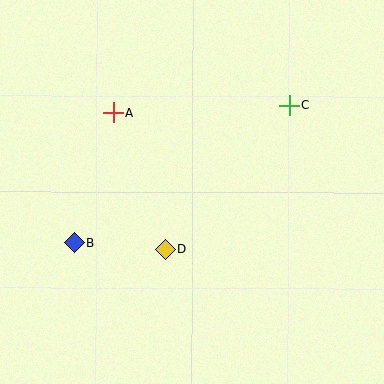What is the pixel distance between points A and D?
The distance between A and D is 146 pixels.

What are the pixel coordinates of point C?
Point C is at (289, 106).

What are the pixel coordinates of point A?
Point A is at (113, 112).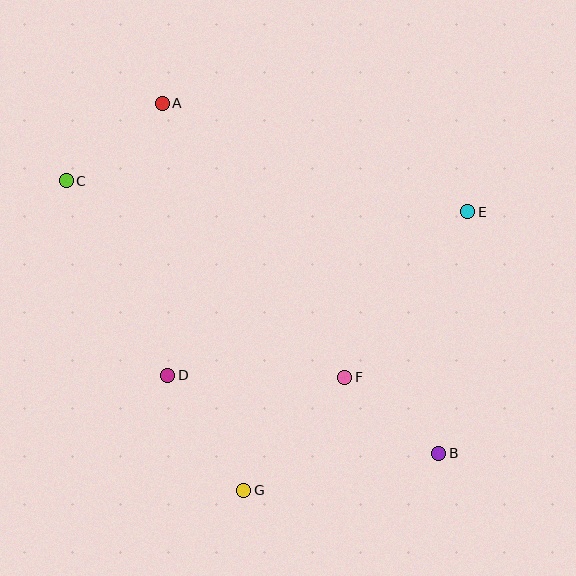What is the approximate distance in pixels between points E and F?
The distance between E and F is approximately 206 pixels.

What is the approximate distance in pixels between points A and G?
The distance between A and G is approximately 395 pixels.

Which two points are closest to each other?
Points B and F are closest to each other.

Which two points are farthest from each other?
Points B and C are farthest from each other.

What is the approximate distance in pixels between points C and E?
The distance between C and E is approximately 403 pixels.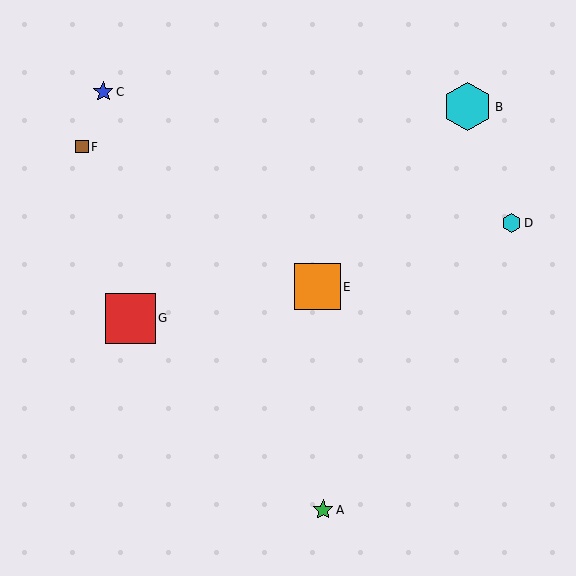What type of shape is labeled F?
Shape F is a brown square.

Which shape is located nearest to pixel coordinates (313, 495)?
The green star (labeled A) at (323, 510) is nearest to that location.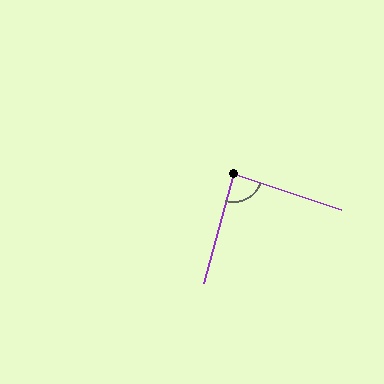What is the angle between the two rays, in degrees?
Approximately 87 degrees.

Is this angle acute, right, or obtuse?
It is approximately a right angle.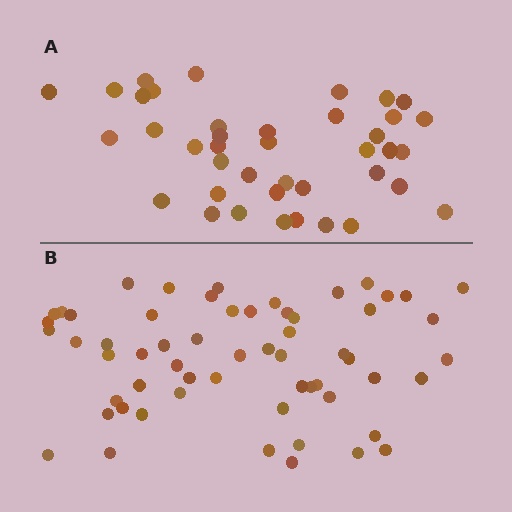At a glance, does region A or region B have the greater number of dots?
Region B (the bottom region) has more dots.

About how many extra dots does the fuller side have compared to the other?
Region B has approximately 20 more dots than region A.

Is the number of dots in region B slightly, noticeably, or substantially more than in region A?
Region B has substantially more. The ratio is roughly 1.5 to 1.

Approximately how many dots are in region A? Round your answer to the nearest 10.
About 40 dots.